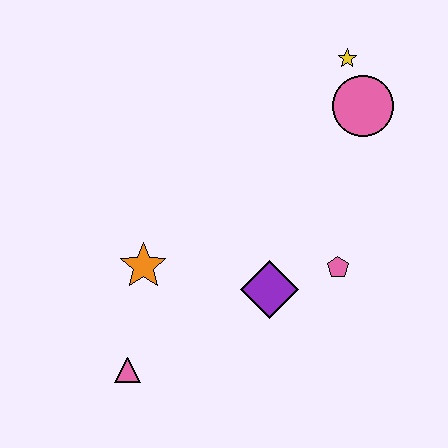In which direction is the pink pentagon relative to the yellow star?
The pink pentagon is below the yellow star.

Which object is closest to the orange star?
The pink triangle is closest to the orange star.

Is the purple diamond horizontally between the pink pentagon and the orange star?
Yes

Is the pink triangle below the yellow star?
Yes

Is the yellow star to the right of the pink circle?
No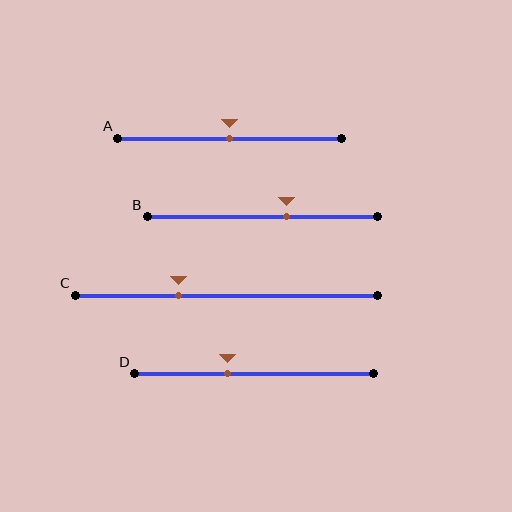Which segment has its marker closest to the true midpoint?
Segment A has its marker closest to the true midpoint.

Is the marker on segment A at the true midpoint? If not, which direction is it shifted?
Yes, the marker on segment A is at the true midpoint.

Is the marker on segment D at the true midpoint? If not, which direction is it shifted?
No, the marker on segment D is shifted to the left by about 11% of the segment length.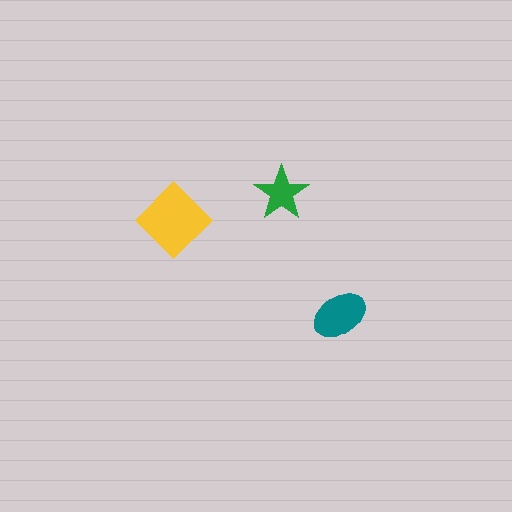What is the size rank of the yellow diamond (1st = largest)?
1st.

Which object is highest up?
The green star is topmost.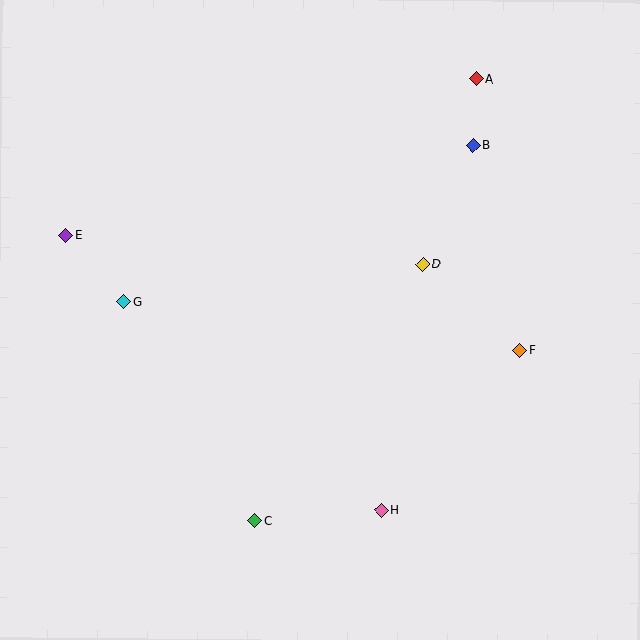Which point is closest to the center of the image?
Point D at (423, 264) is closest to the center.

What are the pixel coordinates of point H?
Point H is at (382, 510).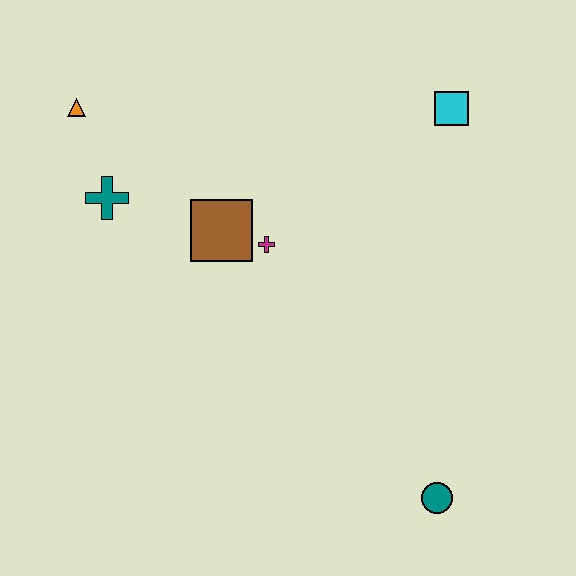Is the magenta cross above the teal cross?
No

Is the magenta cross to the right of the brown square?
Yes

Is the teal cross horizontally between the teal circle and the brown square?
No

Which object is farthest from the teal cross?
The teal circle is farthest from the teal cross.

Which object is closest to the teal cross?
The orange triangle is closest to the teal cross.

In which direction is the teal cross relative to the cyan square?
The teal cross is to the left of the cyan square.